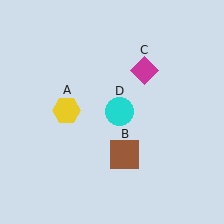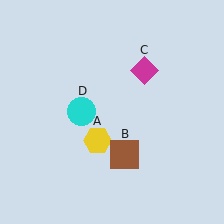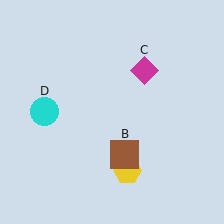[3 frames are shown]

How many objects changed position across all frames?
2 objects changed position: yellow hexagon (object A), cyan circle (object D).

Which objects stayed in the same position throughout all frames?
Brown square (object B) and magenta diamond (object C) remained stationary.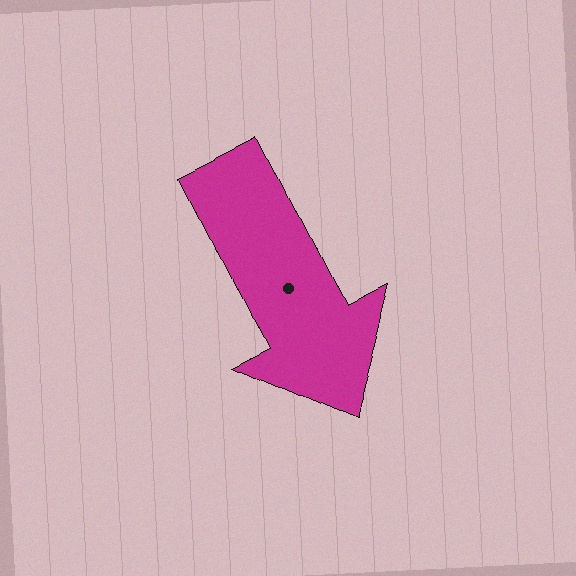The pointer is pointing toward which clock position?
Roughly 5 o'clock.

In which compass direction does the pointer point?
Southeast.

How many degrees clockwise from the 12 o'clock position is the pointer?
Approximately 154 degrees.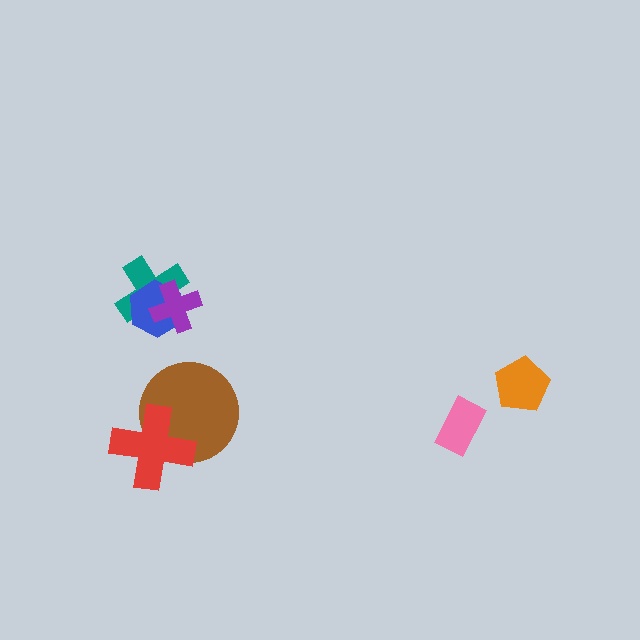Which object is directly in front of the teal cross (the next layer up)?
The blue hexagon is directly in front of the teal cross.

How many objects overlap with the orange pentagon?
0 objects overlap with the orange pentagon.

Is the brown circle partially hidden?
Yes, it is partially covered by another shape.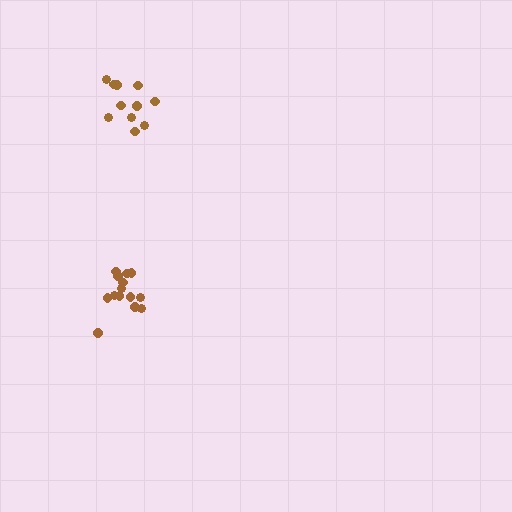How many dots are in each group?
Group 1: 14 dots, Group 2: 11 dots (25 total).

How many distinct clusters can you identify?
There are 2 distinct clusters.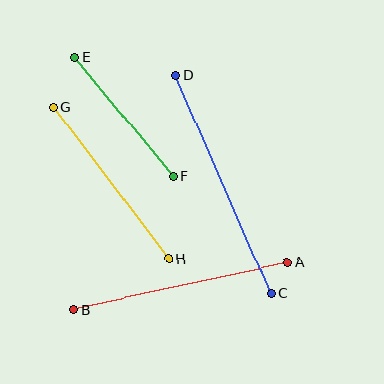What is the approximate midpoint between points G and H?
The midpoint is at approximately (111, 183) pixels.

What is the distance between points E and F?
The distance is approximately 155 pixels.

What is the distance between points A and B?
The distance is approximately 219 pixels.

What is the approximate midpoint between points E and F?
The midpoint is at approximately (124, 117) pixels.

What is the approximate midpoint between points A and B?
The midpoint is at approximately (180, 286) pixels.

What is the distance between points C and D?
The distance is approximately 238 pixels.